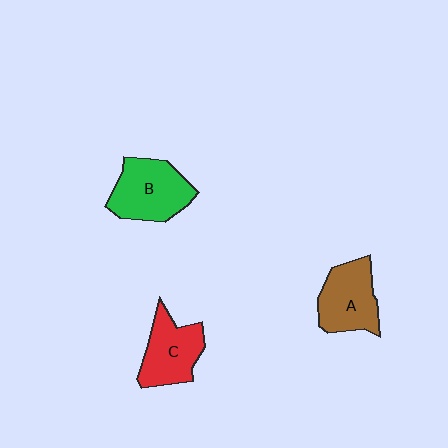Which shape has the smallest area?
Shape C (red).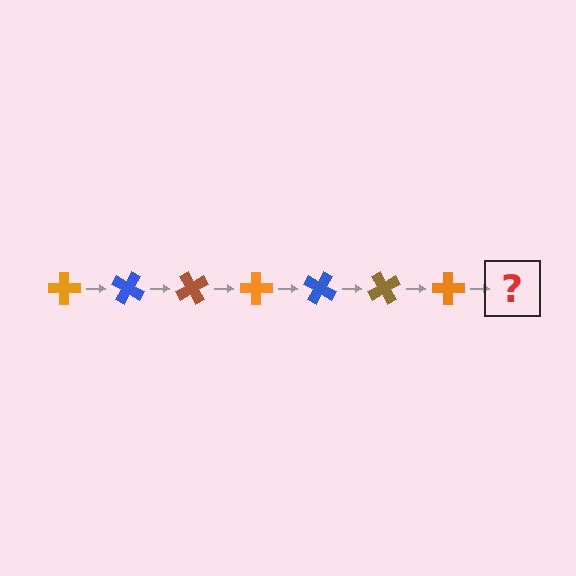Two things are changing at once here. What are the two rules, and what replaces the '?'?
The two rules are that it rotates 30 degrees each step and the color cycles through orange, blue, and brown. The '?' should be a blue cross, rotated 210 degrees from the start.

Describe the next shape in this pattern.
It should be a blue cross, rotated 210 degrees from the start.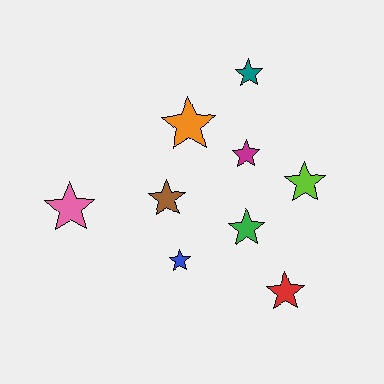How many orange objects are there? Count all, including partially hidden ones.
There is 1 orange object.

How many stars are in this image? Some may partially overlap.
There are 9 stars.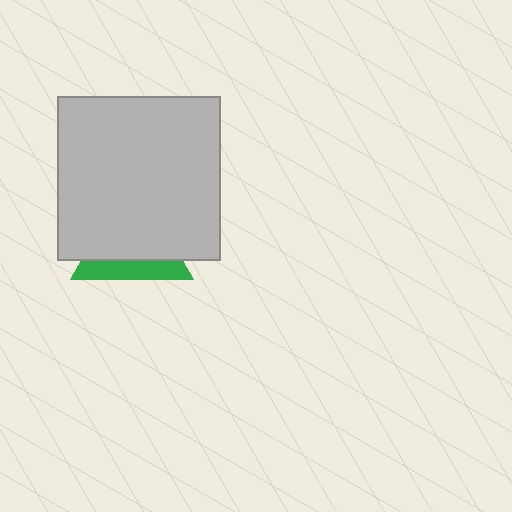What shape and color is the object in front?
The object in front is a light gray square.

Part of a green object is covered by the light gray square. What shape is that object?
It is a triangle.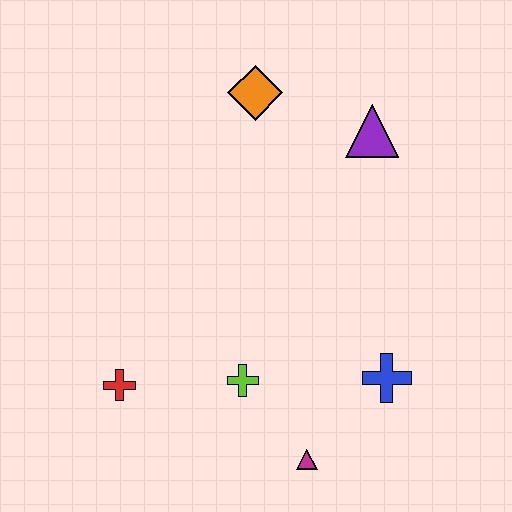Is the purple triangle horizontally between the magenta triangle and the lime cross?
No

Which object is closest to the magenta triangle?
The lime cross is closest to the magenta triangle.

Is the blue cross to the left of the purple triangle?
No